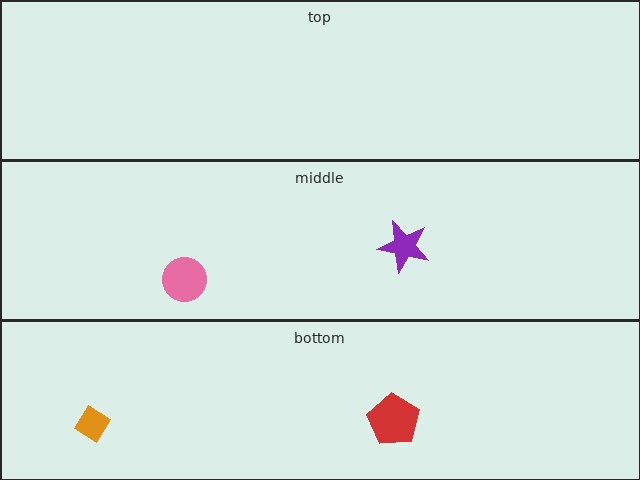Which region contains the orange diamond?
The bottom region.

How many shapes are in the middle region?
2.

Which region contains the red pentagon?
The bottom region.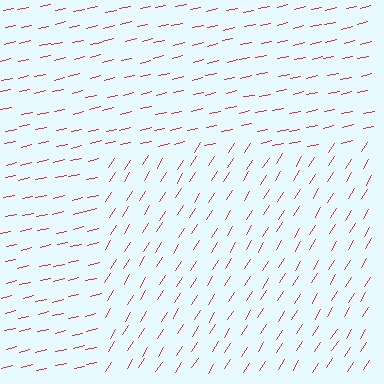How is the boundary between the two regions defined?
The boundary is defined purely by a change in line orientation (approximately 45 degrees difference). All lines are the same color and thickness.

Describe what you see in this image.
The image is filled with small red line segments. A rectangle region in the image has lines oriented differently from the surrounding lines, creating a visible texture boundary.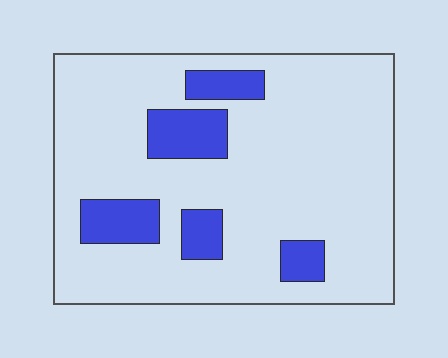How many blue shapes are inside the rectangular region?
5.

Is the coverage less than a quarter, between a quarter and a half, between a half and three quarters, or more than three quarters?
Less than a quarter.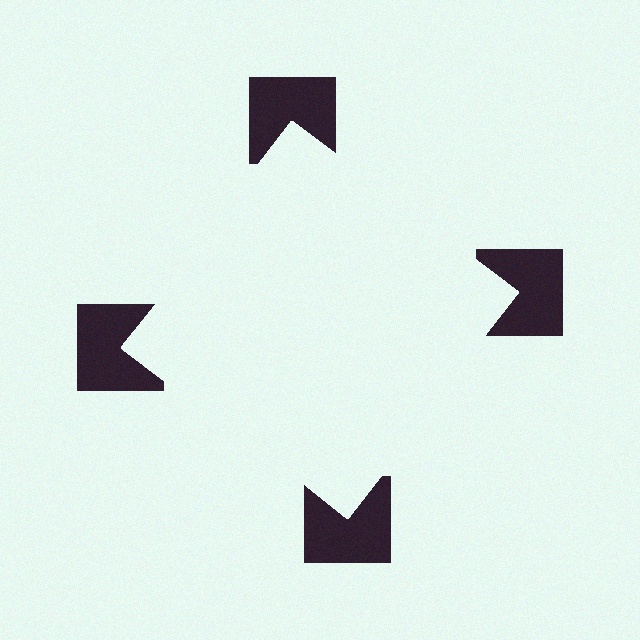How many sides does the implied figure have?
4 sides.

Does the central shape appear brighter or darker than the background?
It typically appears slightly brighter than the background, even though no actual brightness change is drawn.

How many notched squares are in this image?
There are 4 — one at each vertex of the illusory square.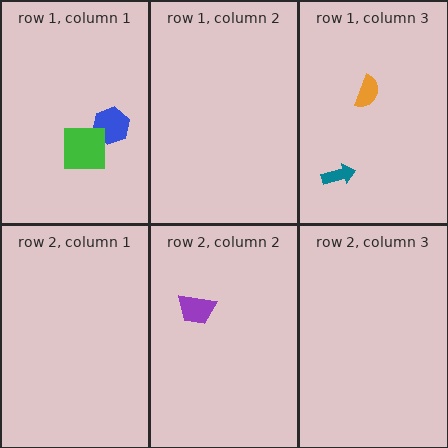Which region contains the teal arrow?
The row 1, column 3 region.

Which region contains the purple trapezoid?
The row 2, column 2 region.